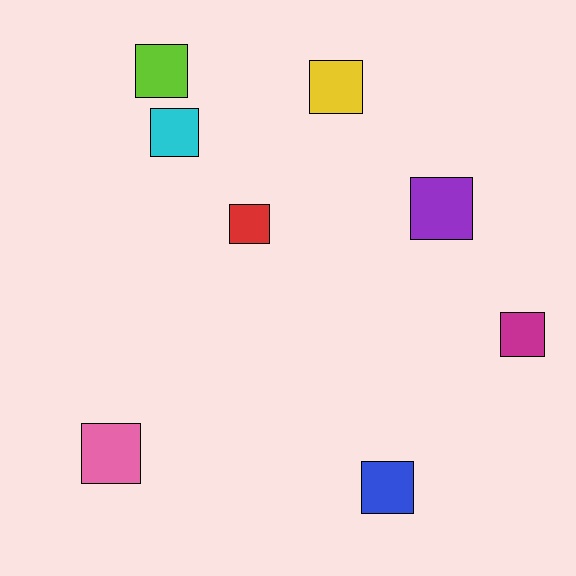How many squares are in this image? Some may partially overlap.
There are 8 squares.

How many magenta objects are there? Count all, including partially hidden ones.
There is 1 magenta object.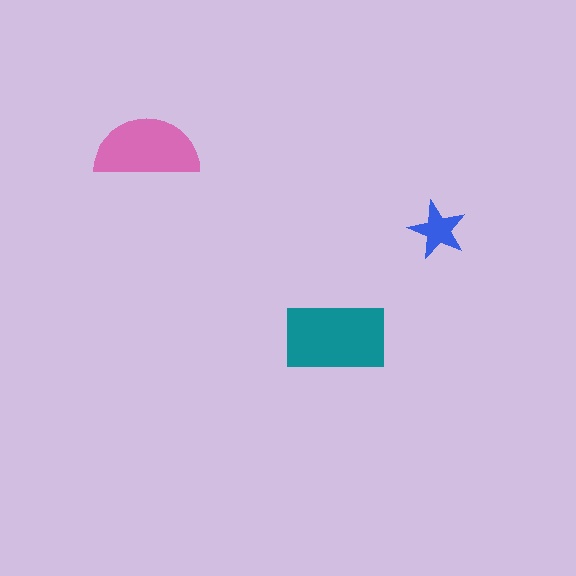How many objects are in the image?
There are 3 objects in the image.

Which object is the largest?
The teal rectangle.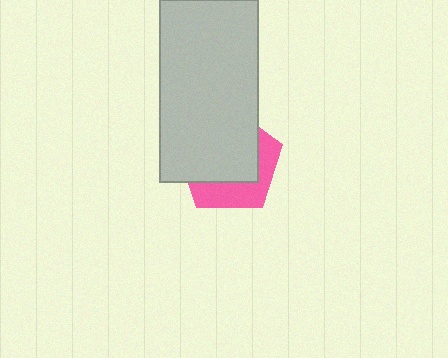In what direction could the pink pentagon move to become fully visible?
The pink pentagon could move toward the lower-right. That would shift it out from behind the light gray rectangle entirely.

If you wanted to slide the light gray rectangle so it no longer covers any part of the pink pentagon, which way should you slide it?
Slide it toward the upper-left — that is the most direct way to separate the two shapes.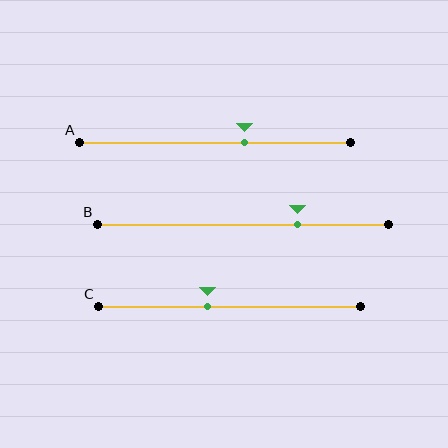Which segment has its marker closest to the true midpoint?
Segment C has its marker closest to the true midpoint.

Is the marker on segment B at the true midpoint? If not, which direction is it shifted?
No, the marker on segment B is shifted to the right by about 19% of the segment length.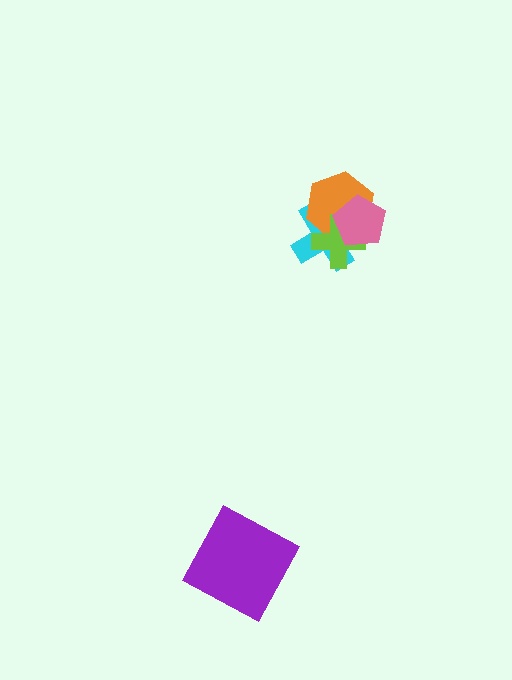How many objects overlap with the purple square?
0 objects overlap with the purple square.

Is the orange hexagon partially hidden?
Yes, it is partially covered by another shape.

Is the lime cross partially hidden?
Yes, it is partially covered by another shape.